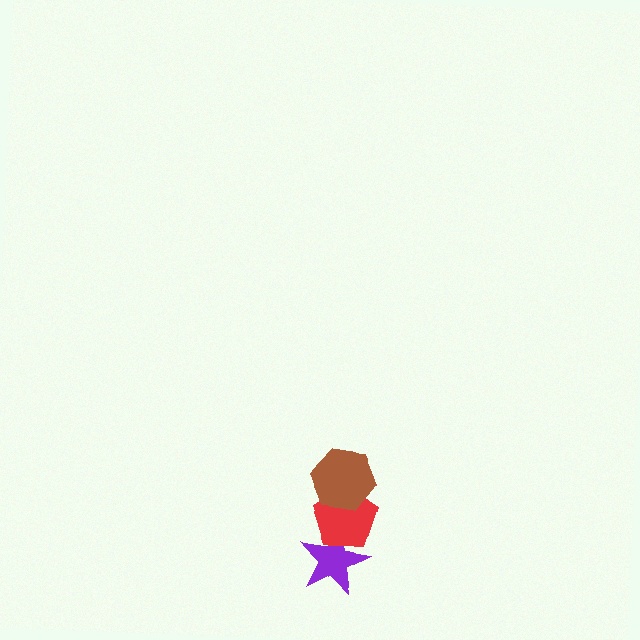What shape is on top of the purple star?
The red pentagon is on top of the purple star.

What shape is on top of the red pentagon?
The brown hexagon is on top of the red pentagon.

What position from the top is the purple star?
The purple star is 3rd from the top.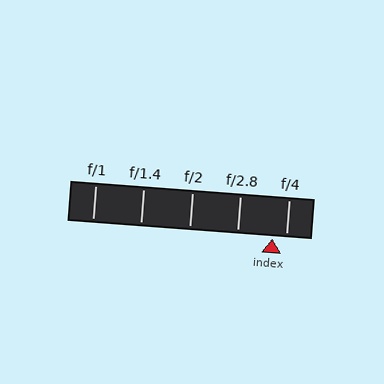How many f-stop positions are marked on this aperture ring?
There are 5 f-stop positions marked.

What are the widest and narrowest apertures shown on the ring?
The widest aperture shown is f/1 and the narrowest is f/4.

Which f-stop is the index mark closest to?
The index mark is closest to f/4.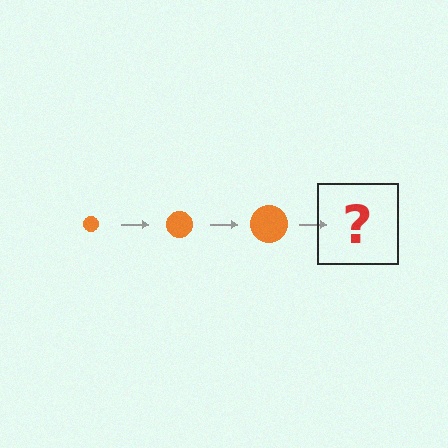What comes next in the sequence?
The next element should be an orange circle, larger than the previous one.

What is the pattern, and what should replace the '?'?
The pattern is that the circle gets progressively larger each step. The '?' should be an orange circle, larger than the previous one.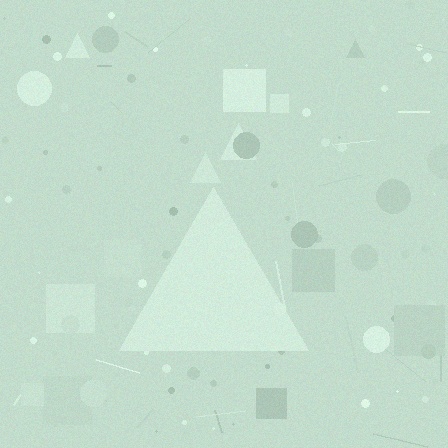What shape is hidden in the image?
A triangle is hidden in the image.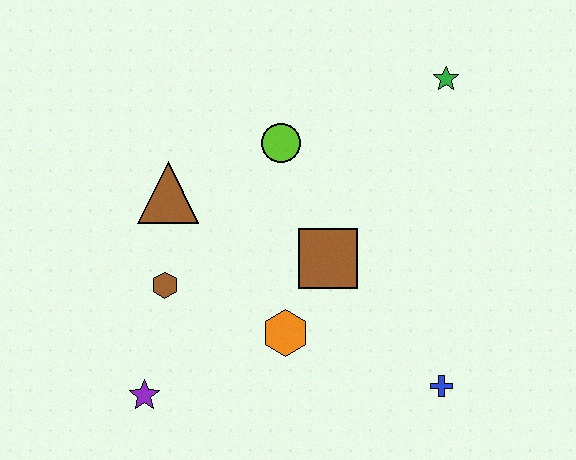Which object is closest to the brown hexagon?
The brown triangle is closest to the brown hexagon.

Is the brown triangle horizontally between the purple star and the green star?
Yes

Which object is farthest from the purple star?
The green star is farthest from the purple star.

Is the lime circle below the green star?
Yes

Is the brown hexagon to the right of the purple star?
Yes